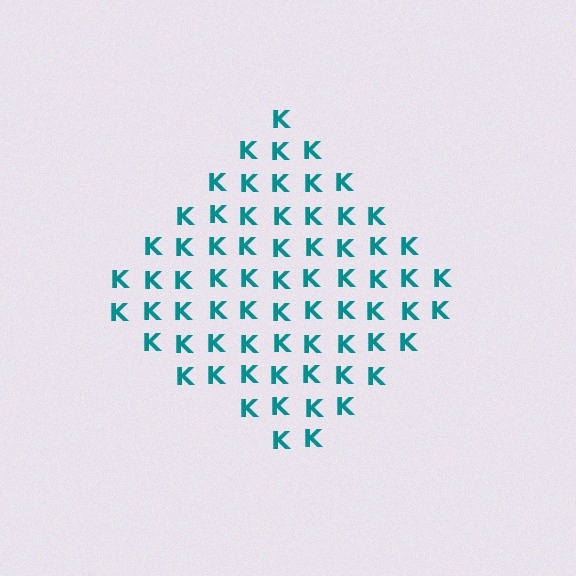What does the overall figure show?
The overall figure shows a diamond.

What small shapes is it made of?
It is made of small letter K's.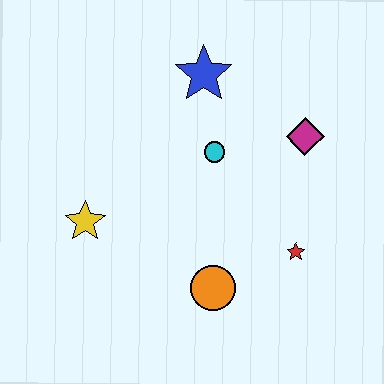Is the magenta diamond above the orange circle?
Yes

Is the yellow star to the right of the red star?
No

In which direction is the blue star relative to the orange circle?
The blue star is above the orange circle.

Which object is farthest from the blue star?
The orange circle is farthest from the blue star.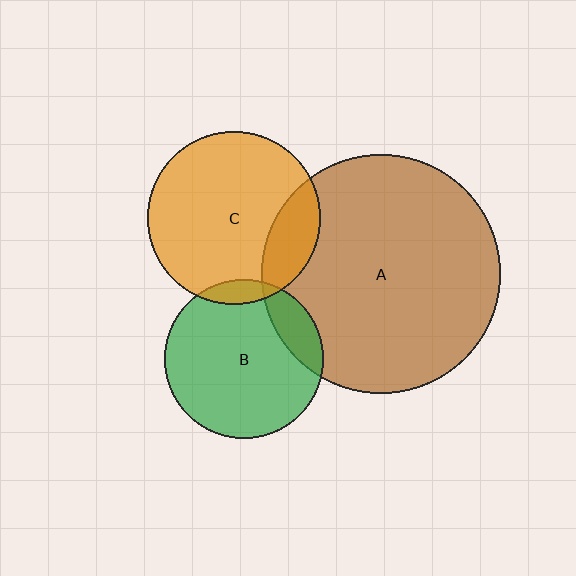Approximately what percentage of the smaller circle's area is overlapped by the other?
Approximately 15%.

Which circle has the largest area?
Circle A (brown).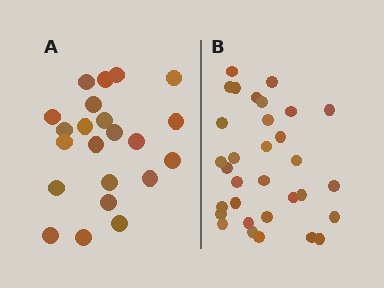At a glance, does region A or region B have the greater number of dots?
Region B (the right region) has more dots.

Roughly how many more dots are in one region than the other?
Region B has roughly 10 or so more dots than region A.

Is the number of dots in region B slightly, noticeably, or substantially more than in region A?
Region B has substantially more. The ratio is roughly 1.5 to 1.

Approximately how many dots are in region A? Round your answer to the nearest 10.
About 20 dots. (The exact count is 22, which rounds to 20.)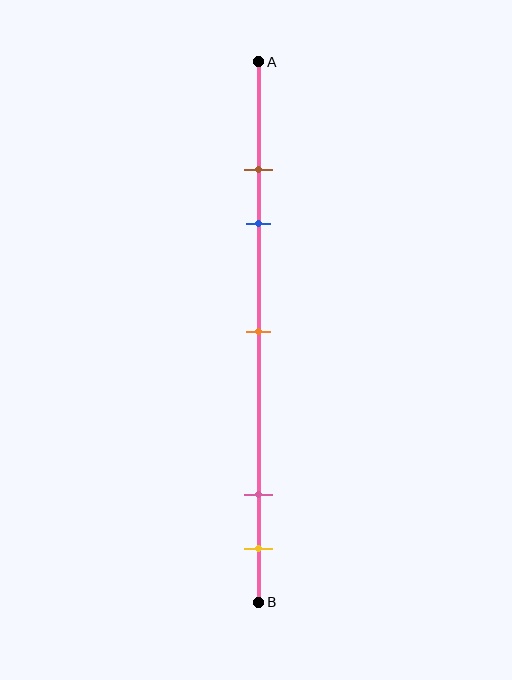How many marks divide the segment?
There are 5 marks dividing the segment.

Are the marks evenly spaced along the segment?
No, the marks are not evenly spaced.